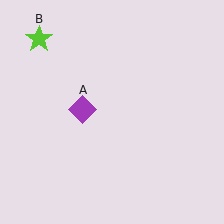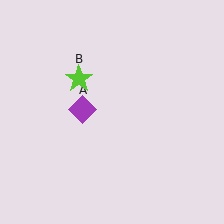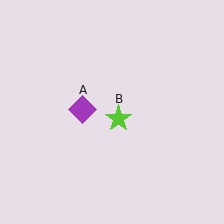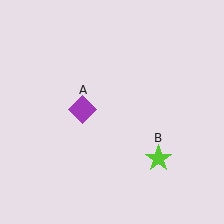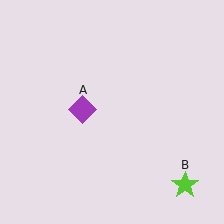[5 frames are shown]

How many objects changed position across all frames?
1 object changed position: lime star (object B).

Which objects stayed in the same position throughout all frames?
Purple diamond (object A) remained stationary.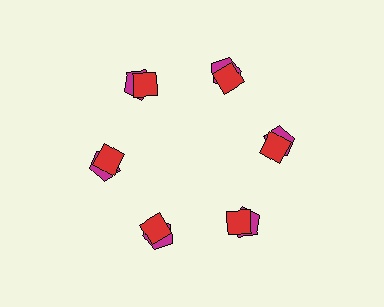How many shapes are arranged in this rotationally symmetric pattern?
There are 12 shapes, arranged in 6 groups of 2.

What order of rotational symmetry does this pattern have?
This pattern has 6-fold rotational symmetry.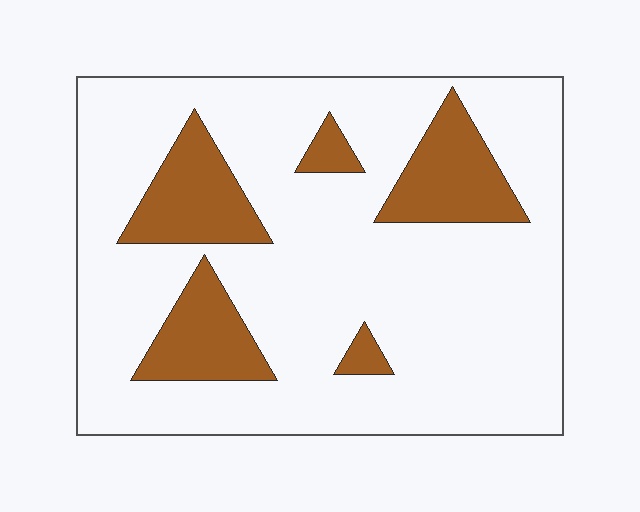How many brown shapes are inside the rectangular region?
5.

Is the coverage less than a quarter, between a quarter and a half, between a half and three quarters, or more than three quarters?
Less than a quarter.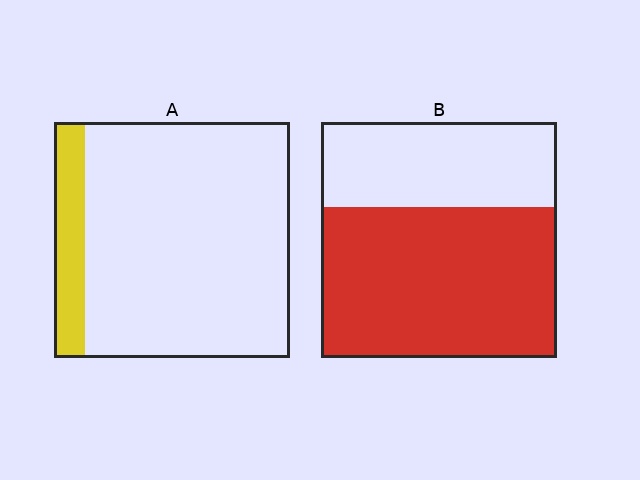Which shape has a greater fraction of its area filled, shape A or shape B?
Shape B.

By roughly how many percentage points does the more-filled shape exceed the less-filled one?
By roughly 50 percentage points (B over A).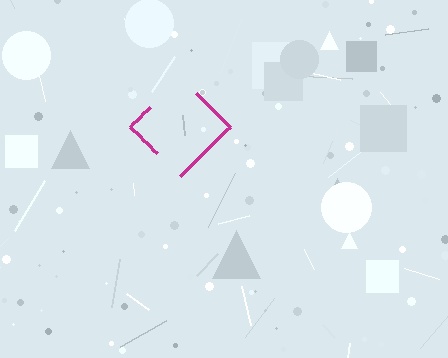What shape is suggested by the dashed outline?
The dashed outline suggests a diamond.